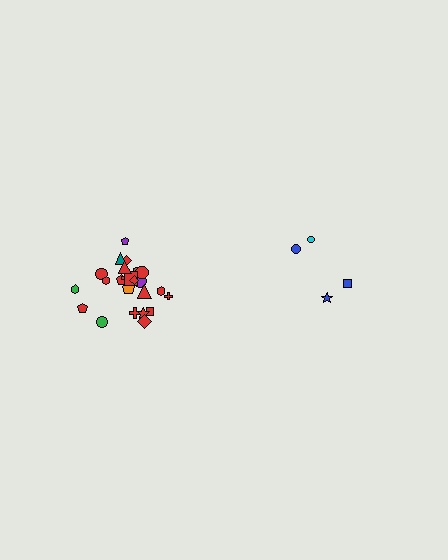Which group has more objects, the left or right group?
The left group.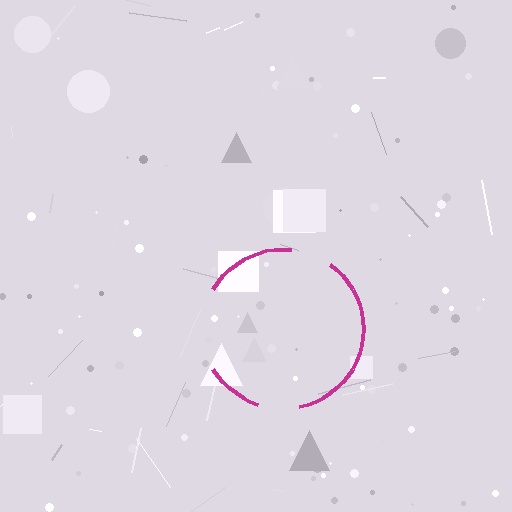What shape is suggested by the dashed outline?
The dashed outline suggests a circle.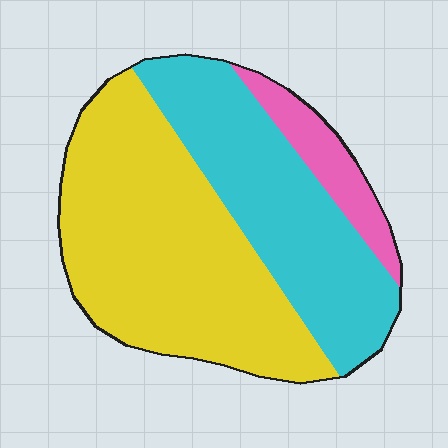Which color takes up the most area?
Yellow, at roughly 55%.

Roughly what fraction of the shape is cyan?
Cyan covers 37% of the shape.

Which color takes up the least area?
Pink, at roughly 10%.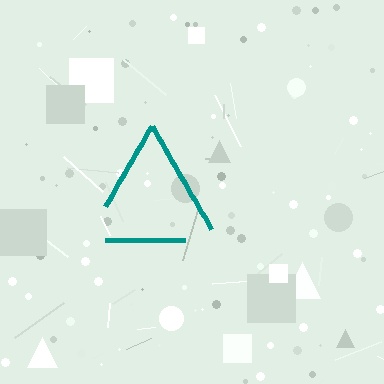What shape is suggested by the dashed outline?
The dashed outline suggests a triangle.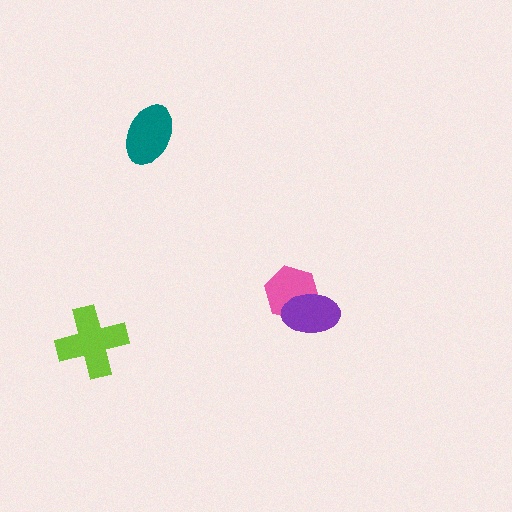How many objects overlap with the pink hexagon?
1 object overlaps with the pink hexagon.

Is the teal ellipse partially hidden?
No, no other shape covers it.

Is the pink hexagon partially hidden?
Yes, it is partially covered by another shape.